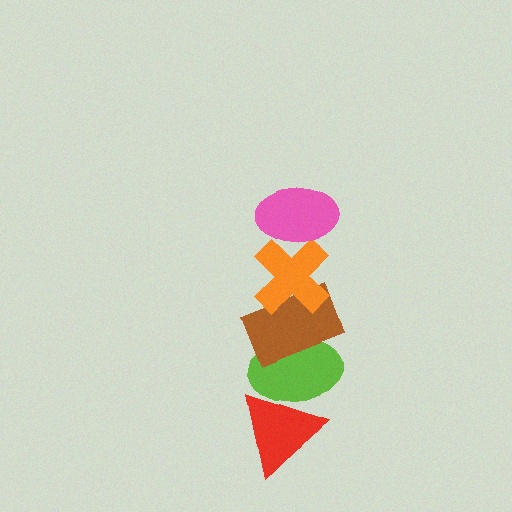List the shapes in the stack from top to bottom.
From top to bottom: the pink ellipse, the orange cross, the brown rectangle, the lime ellipse, the red triangle.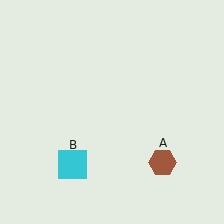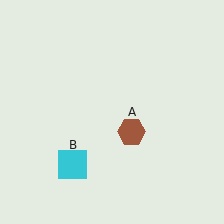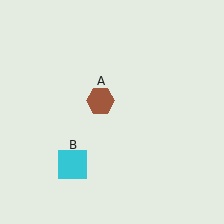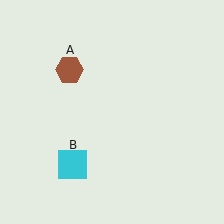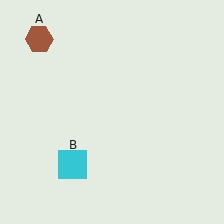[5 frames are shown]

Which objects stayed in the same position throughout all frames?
Cyan square (object B) remained stationary.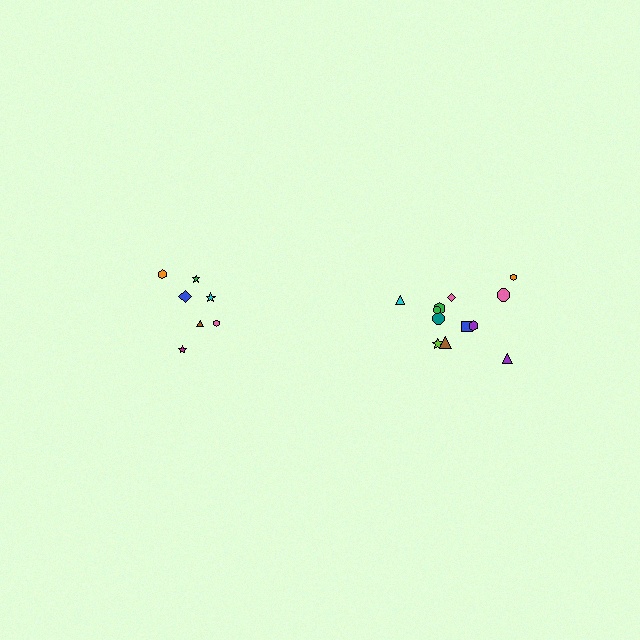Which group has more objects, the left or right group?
The right group.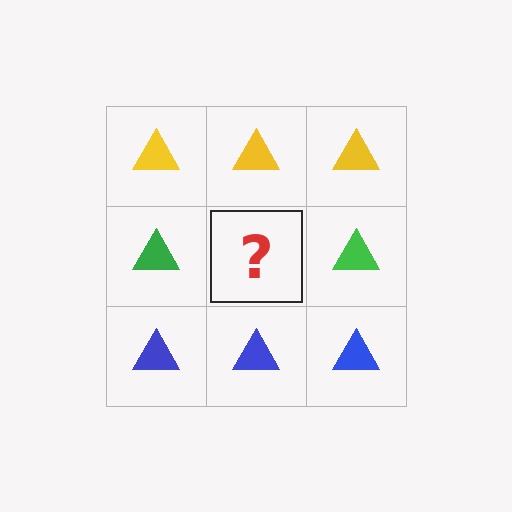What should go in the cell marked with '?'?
The missing cell should contain a green triangle.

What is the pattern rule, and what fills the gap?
The rule is that each row has a consistent color. The gap should be filled with a green triangle.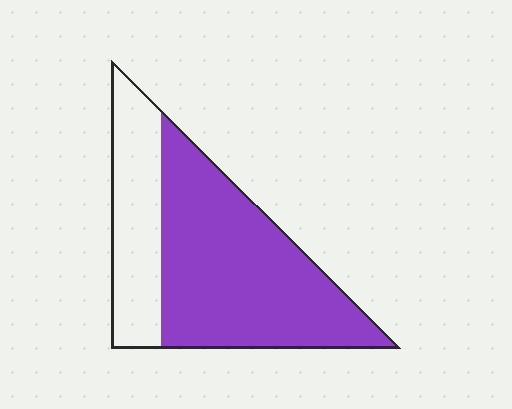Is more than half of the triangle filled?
Yes.